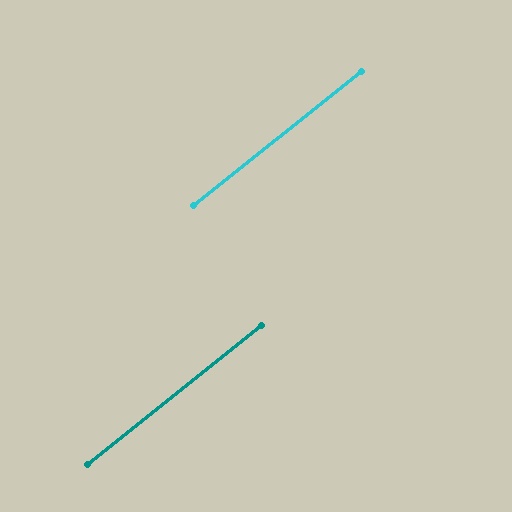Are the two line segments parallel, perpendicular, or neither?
Parallel — their directions differ by only 0.1°.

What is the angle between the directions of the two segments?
Approximately 0 degrees.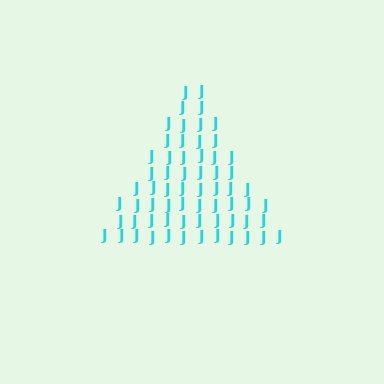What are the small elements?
The small elements are letter J's.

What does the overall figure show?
The overall figure shows a triangle.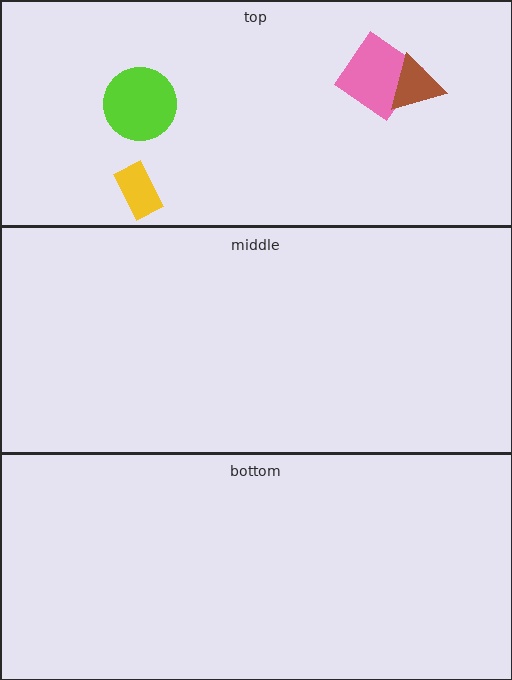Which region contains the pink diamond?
The top region.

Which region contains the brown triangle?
The top region.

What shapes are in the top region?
The yellow rectangle, the lime circle, the pink diamond, the brown triangle.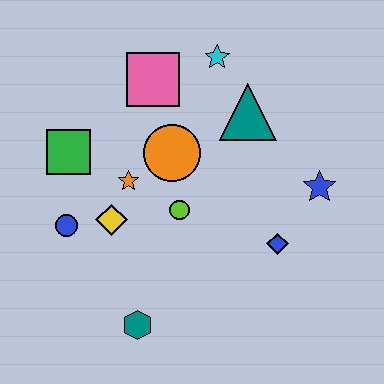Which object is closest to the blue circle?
The yellow diamond is closest to the blue circle.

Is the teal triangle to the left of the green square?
No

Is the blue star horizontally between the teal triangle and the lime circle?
No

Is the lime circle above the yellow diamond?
Yes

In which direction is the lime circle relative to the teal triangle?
The lime circle is below the teal triangle.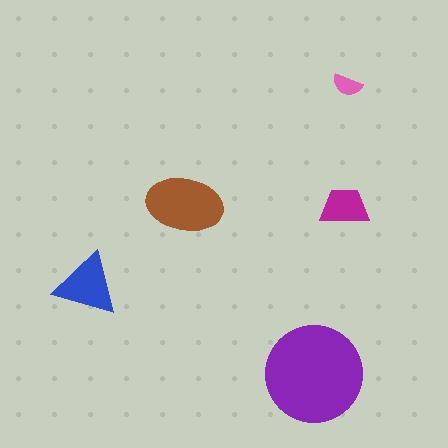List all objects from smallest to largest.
The pink semicircle, the magenta trapezoid, the blue triangle, the brown ellipse, the purple circle.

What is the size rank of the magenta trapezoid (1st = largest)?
4th.